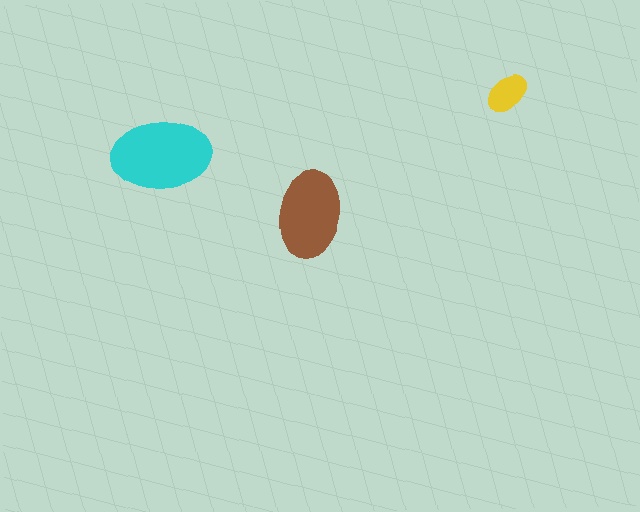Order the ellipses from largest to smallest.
the cyan one, the brown one, the yellow one.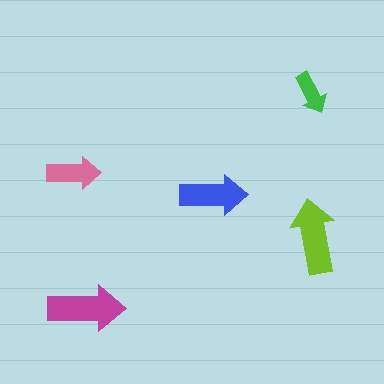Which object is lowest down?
The magenta arrow is bottommost.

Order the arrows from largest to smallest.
the magenta one, the lime one, the blue one, the pink one, the green one.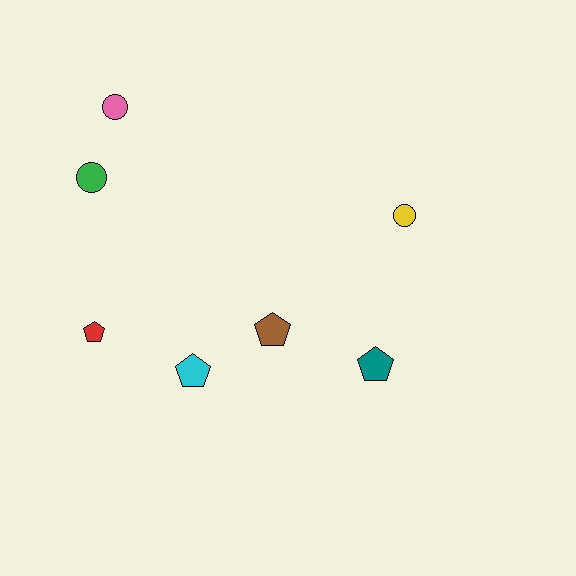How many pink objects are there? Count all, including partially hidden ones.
There is 1 pink object.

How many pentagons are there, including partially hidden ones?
There are 4 pentagons.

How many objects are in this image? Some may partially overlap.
There are 7 objects.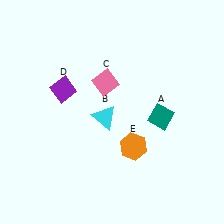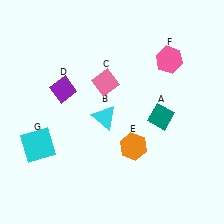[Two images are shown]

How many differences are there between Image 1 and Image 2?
There are 2 differences between the two images.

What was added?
A pink hexagon (F), a cyan square (G) were added in Image 2.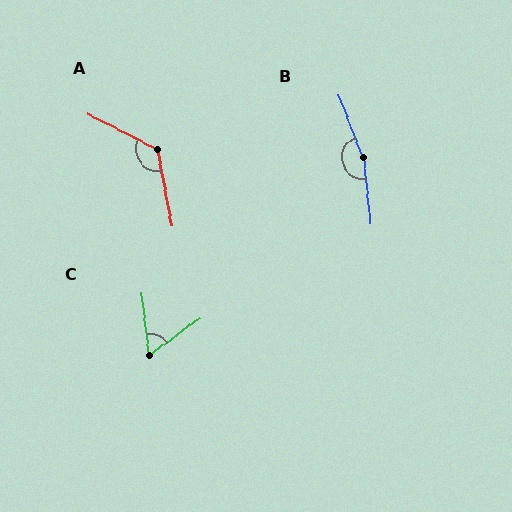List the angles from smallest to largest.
C (60°), A (127°), B (165°).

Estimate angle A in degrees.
Approximately 127 degrees.